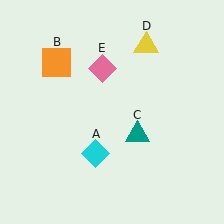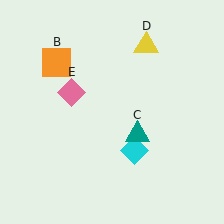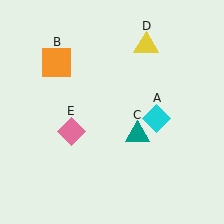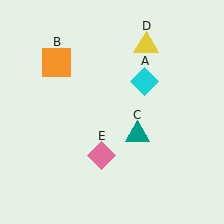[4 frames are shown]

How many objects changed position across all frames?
2 objects changed position: cyan diamond (object A), pink diamond (object E).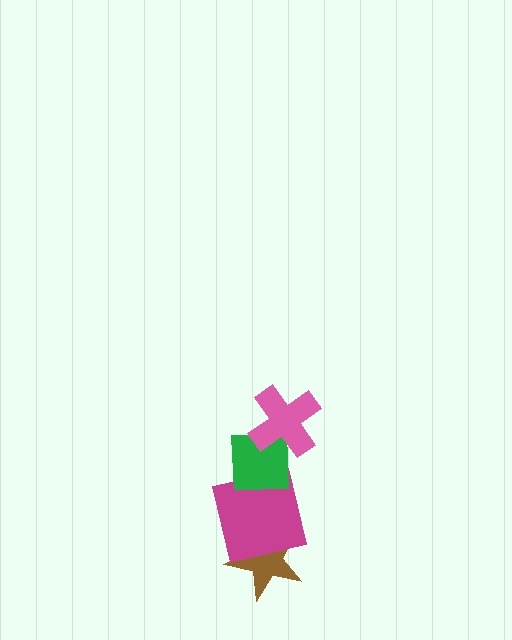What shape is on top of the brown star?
The magenta square is on top of the brown star.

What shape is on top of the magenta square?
The green square is on top of the magenta square.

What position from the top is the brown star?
The brown star is 4th from the top.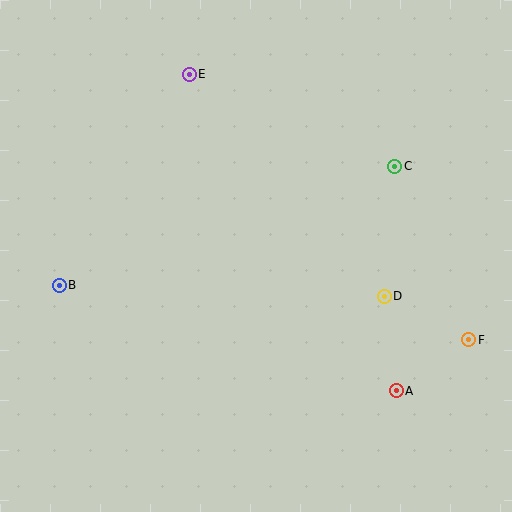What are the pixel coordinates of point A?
Point A is at (396, 391).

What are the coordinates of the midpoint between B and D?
The midpoint between B and D is at (222, 291).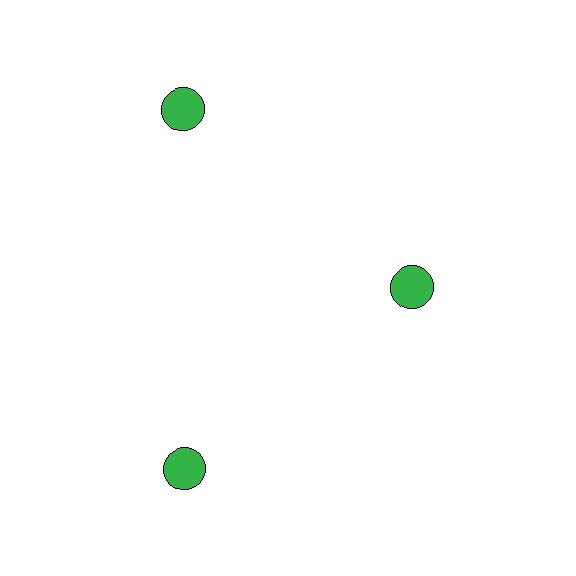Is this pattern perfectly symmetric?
No. The 3 green circles are arranged in a ring, but one element near the 3 o'clock position is pulled inward toward the center, breaking the 3-fold rotational symmetry.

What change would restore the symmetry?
The symmetry would be restored by moving it outward, back onto the ring so that all 3 circles sit at equal angles and equal distance from the center.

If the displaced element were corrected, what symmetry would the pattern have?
It would have 3-fold rotational symmetry — the pattern would map onto itself every 120 degrees.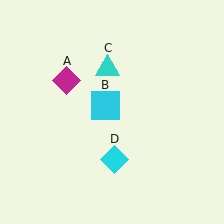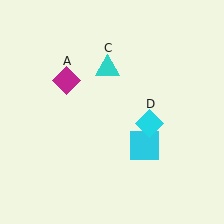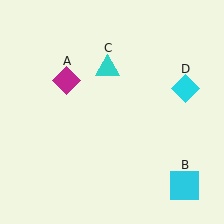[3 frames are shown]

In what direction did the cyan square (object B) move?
The cyan square (object B) moved down and to the right.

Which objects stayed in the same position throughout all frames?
Magenta diamond (object A) and cyan triangle (object C) remained stationary.